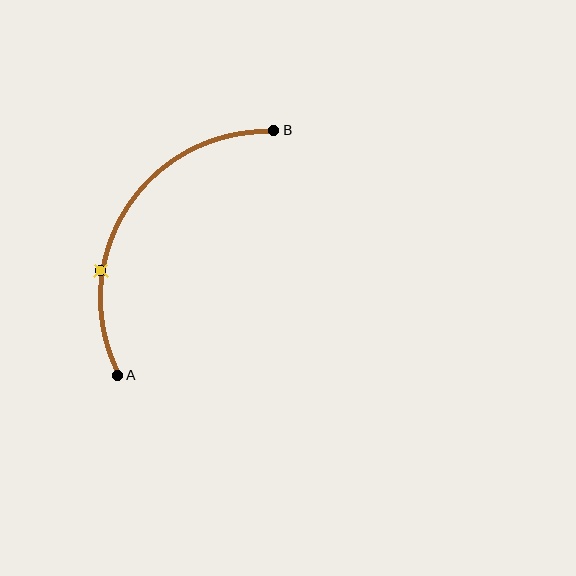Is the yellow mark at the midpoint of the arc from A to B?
No. The yellow mark lies on the arc but is closer to endpoint A. The arc midpoint would be at the point on the curve equidistant along the arc from both A and B.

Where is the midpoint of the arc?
The arc midpoint is the point on the curve farthest from the straight line joining A and B. It sits to the left of that line.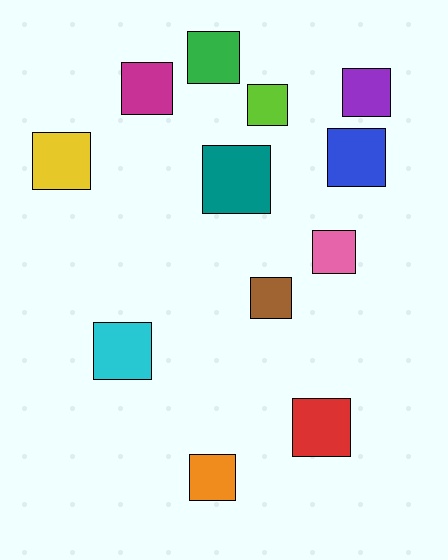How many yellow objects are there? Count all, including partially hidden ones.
There is 1 yellow object.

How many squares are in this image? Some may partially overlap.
There are 12 squares.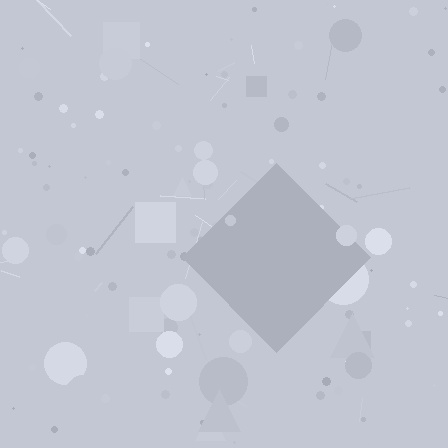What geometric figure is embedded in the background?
A diamond is embedded in the background.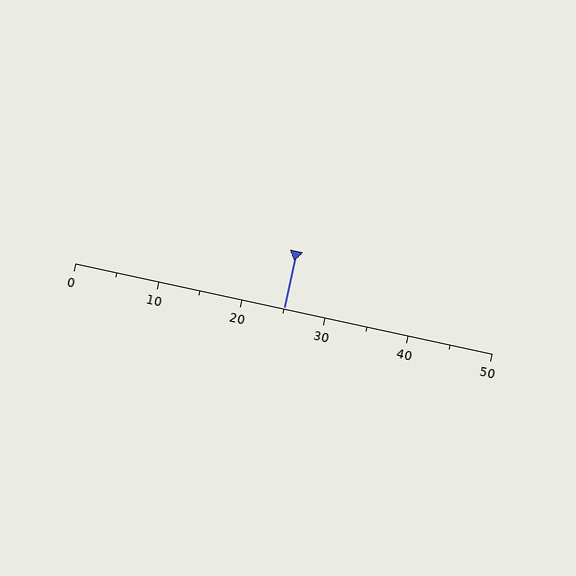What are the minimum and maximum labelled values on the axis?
The axis runs from 0 to 50.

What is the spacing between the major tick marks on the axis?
The major ticks are spaced 10 apart.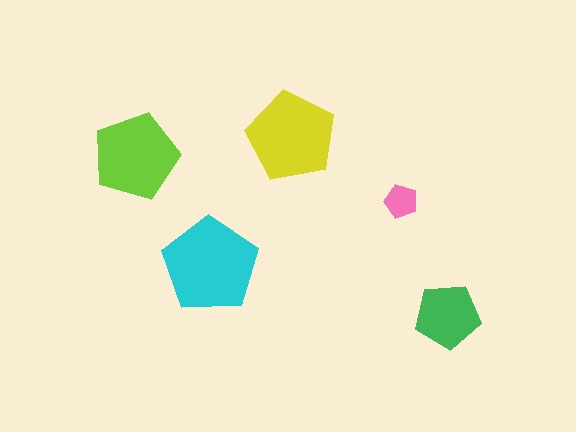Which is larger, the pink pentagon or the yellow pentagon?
The yellow one.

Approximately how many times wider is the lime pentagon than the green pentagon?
About 1.5 times wider.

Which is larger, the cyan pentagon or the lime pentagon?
The cyan one.